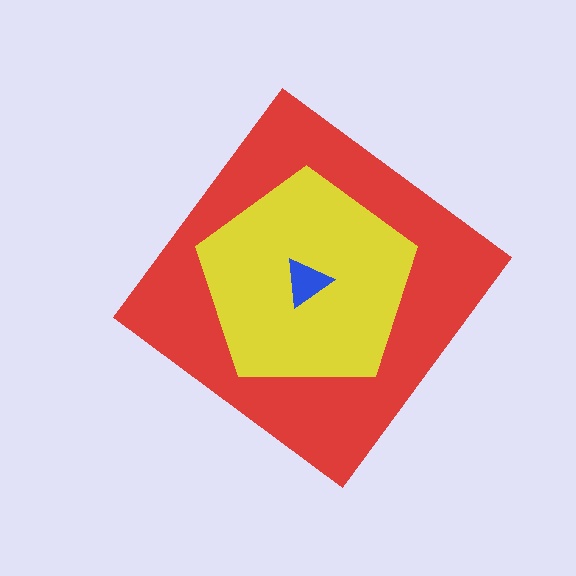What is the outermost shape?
The red diamond.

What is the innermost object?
The blue triangle.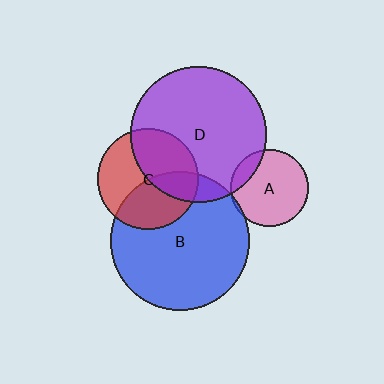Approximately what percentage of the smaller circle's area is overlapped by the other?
Approximately 5%.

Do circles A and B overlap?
Yes.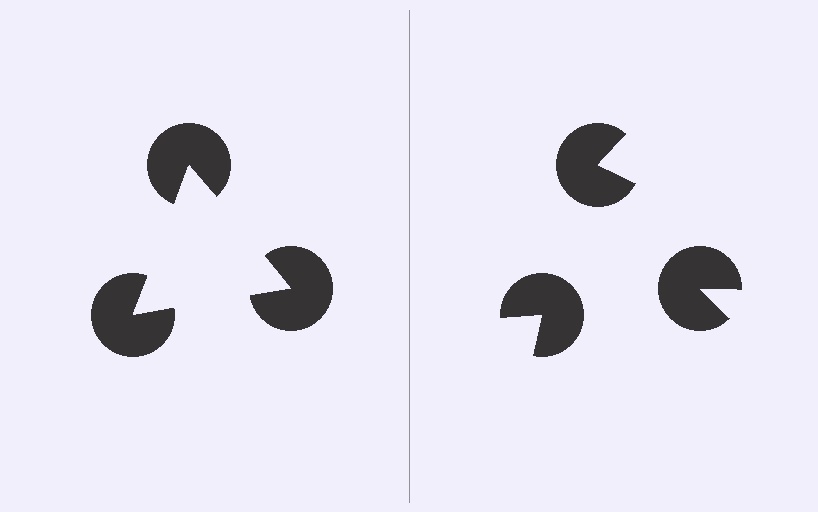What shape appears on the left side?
An illusory triangle.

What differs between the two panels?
The pac-man discs are positioned identically on both sides; only the wedge orientations differ. On the left they align to a triangle; on the right they are misaligned.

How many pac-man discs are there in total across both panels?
6 — 3 on each side.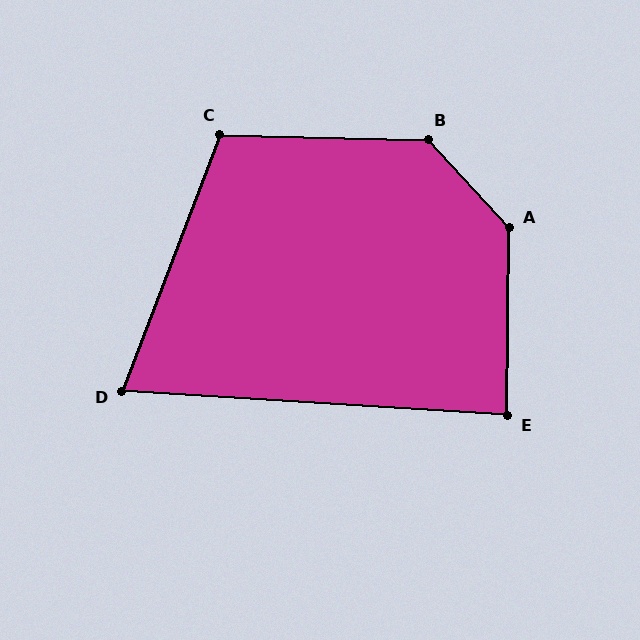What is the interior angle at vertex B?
Approximately 134 degrees (obtuse).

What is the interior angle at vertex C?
Approximately 110 degrees (obtuse).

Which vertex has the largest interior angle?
A, at approximately 137 degrees.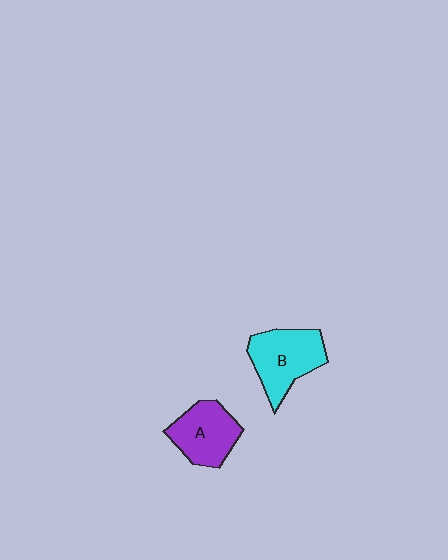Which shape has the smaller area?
Shape A (purple).